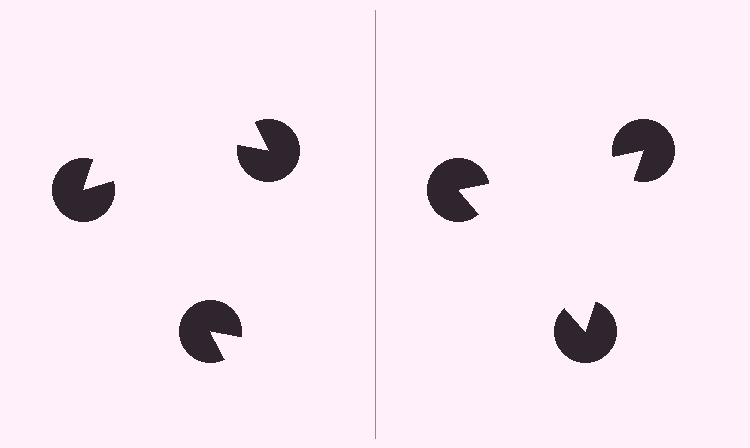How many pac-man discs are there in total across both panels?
6 — 3 on each side.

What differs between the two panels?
The pac-man discs are positioned identically on both sides; only the wedge orientations differ. On the right they align to a triangle; on the left they are misaligned.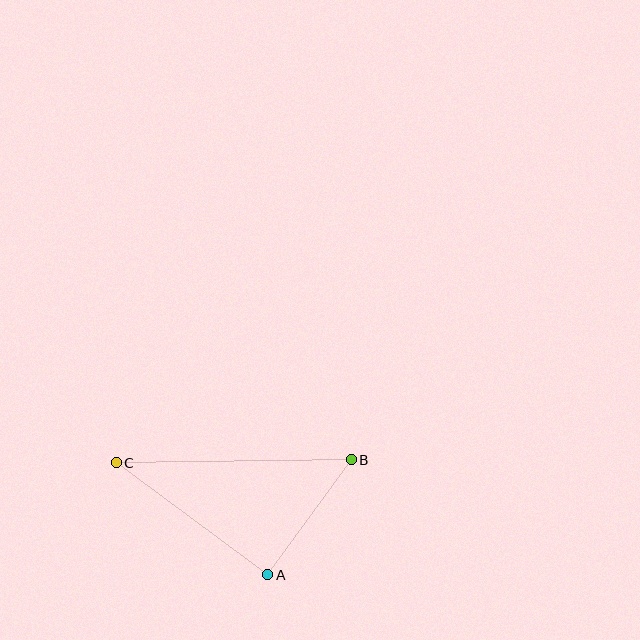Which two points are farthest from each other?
Points B and C are farthest from each other.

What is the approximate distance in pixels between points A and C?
The distance between A and C is approximately 188 pixels.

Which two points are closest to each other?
Points A and B are closest to each other.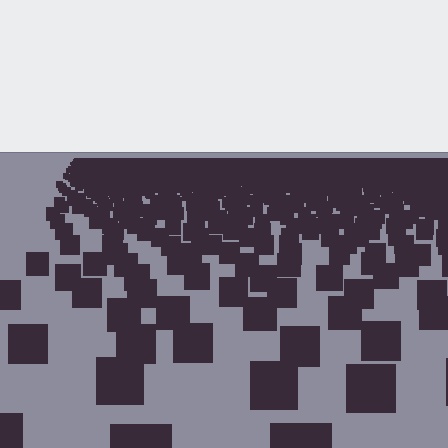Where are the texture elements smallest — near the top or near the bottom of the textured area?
Near the top.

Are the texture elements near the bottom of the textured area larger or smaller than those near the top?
Larger. Near the bottom, elements are closer to the viewer and appear at a bigger on-screen size.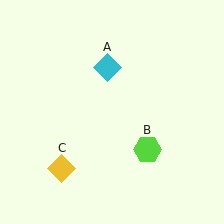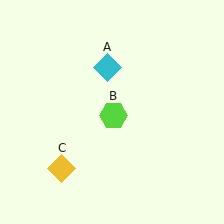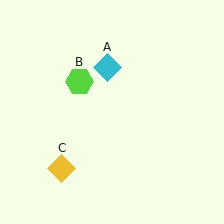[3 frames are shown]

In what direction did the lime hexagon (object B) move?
The lime hexagon (object B) moved up and to the left.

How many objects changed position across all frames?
1 object changed position: lime hexagon (object B).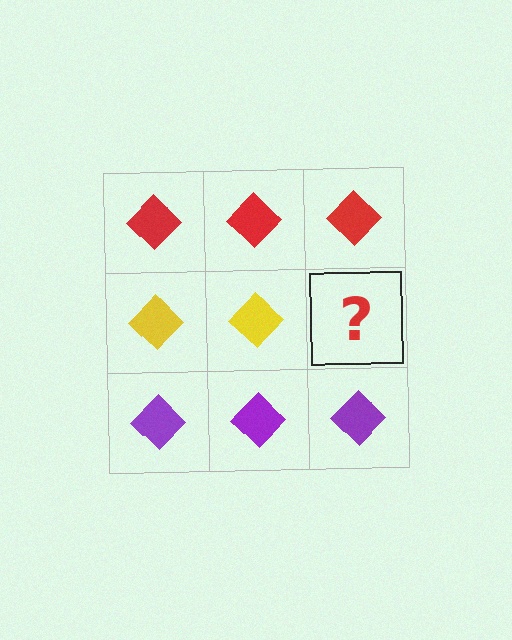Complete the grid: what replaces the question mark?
The question mark should be replaced with a yellow diamond.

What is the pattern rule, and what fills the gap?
The rule is that each row has a consistent color. The gap should be filled with a yellow diamond.